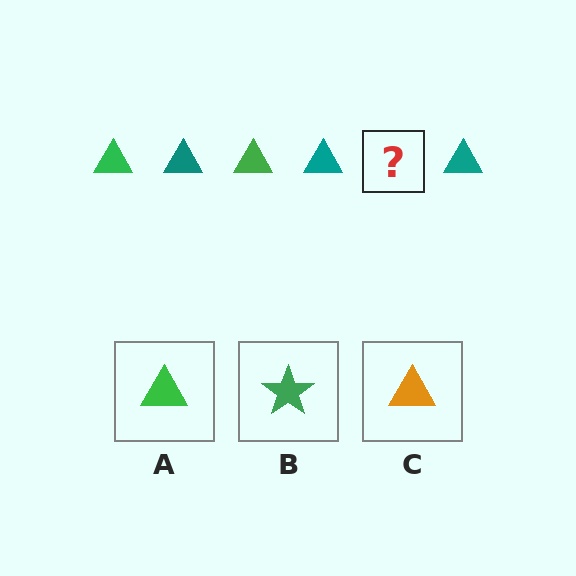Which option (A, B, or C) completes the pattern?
A.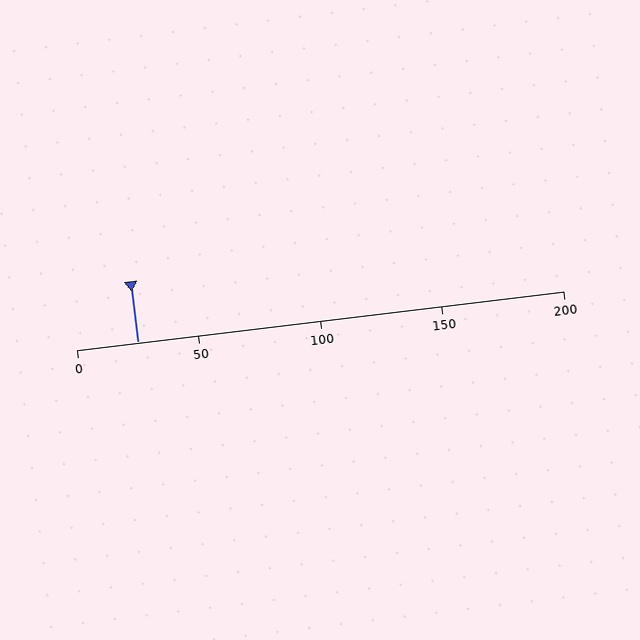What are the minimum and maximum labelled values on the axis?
The axis runs from 0 to 200.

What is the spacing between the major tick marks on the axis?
The major ticks are spaced 50 apart.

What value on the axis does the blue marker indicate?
The marker indicates approximately 25.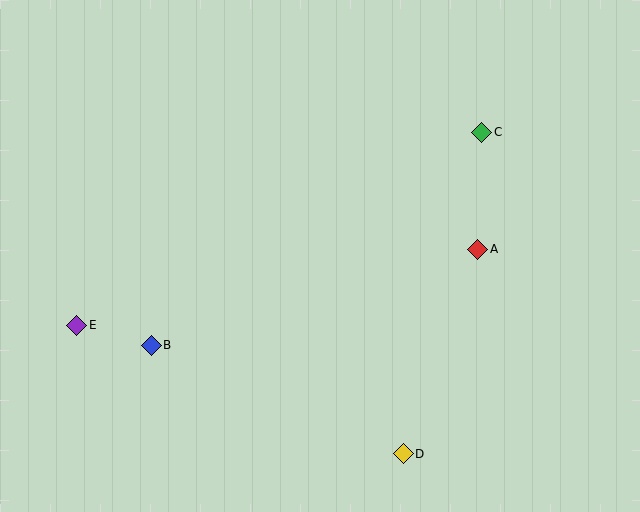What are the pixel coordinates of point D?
Point D is at (403, 454).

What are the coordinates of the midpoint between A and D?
The midpoint between A and D is at (440, 352).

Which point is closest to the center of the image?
Point A at (478, 249) is closest to the center.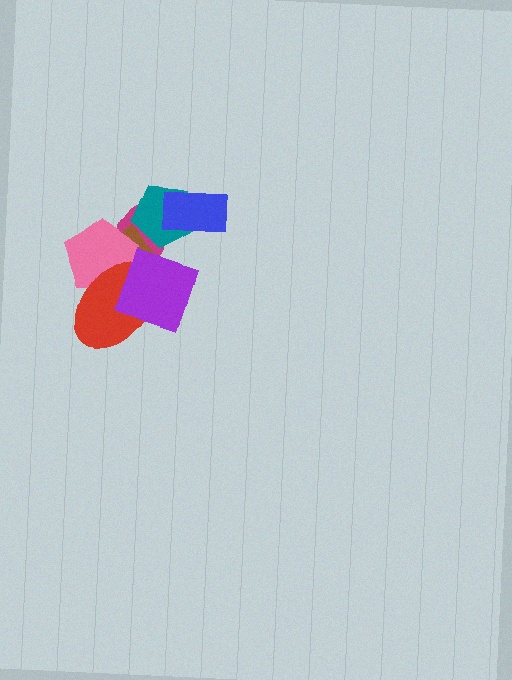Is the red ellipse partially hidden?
Yes, it is partially covered by another shape.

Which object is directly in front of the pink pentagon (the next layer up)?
The red ellipse is directly in front of the pink pentagon.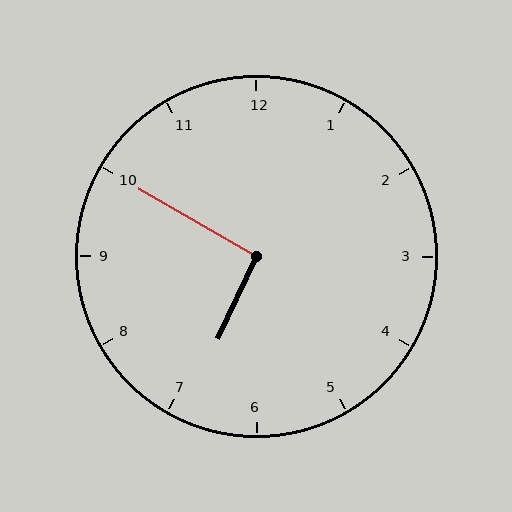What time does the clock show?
6:50.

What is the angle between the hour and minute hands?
Approximately 95 degrees.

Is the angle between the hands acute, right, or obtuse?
It is right.